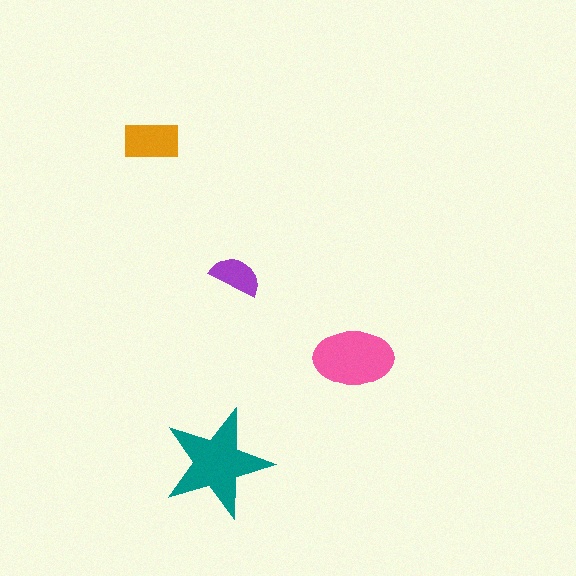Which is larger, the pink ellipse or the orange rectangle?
The pink ellipse.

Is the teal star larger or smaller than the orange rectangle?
Larger.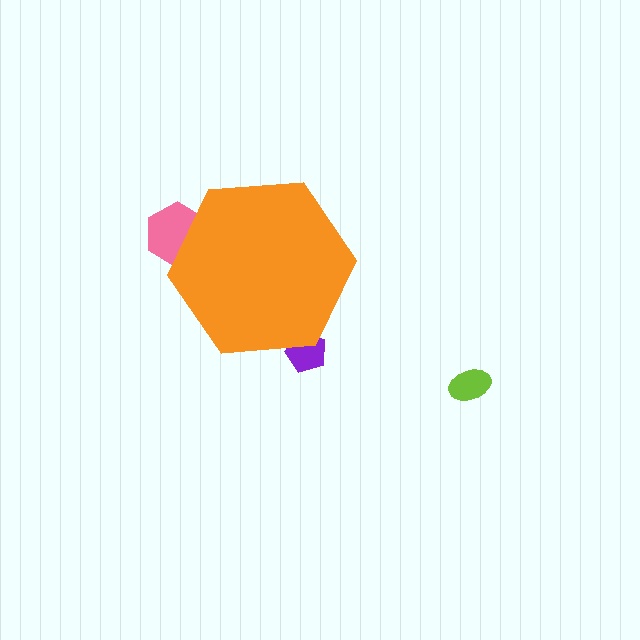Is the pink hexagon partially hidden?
Yes, the pink hexagon is partially hidden behind the orange hexagon.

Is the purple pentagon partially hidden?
Yes, the purple pentagon is partially hidden behind the orange hexagon.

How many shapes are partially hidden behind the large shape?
2 shapes are partially hidden.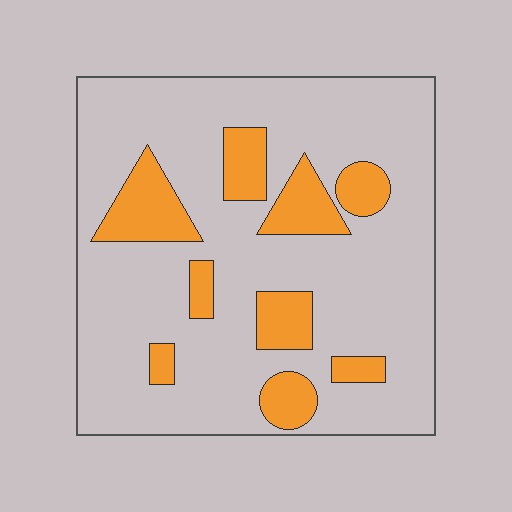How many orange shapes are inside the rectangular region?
9.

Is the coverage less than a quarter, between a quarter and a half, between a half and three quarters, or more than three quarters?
Less than a quarter.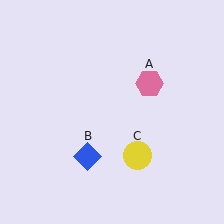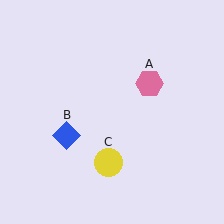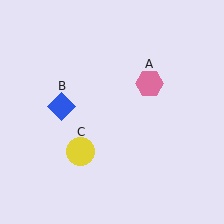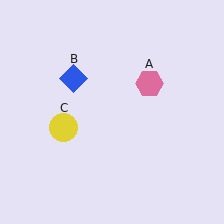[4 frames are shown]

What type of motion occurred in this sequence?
The blue diamond (object B), yellow circle (object C) rotated clockwise around the center of the scene.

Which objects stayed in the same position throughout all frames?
Pink hexagon (object A) remained stationary.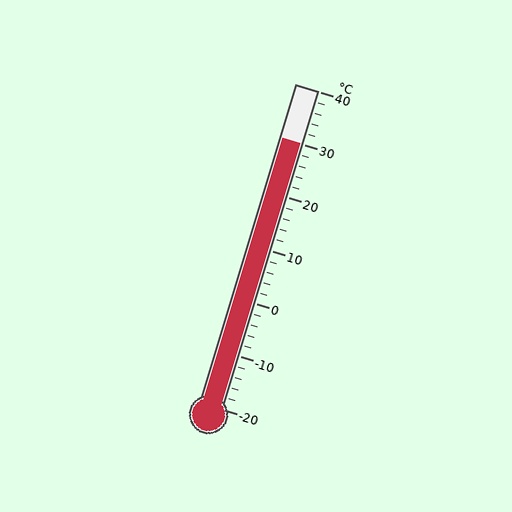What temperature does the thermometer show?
The thermometer shows approximately 30°C.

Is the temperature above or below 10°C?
The temperature is above 10°C.